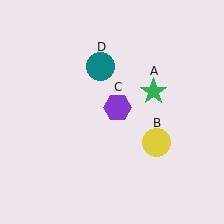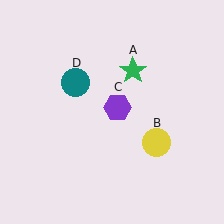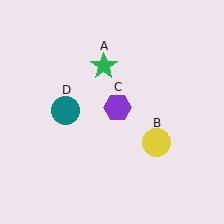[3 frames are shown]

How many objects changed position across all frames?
2 objects changed position: green star (object A), teal circle (object D).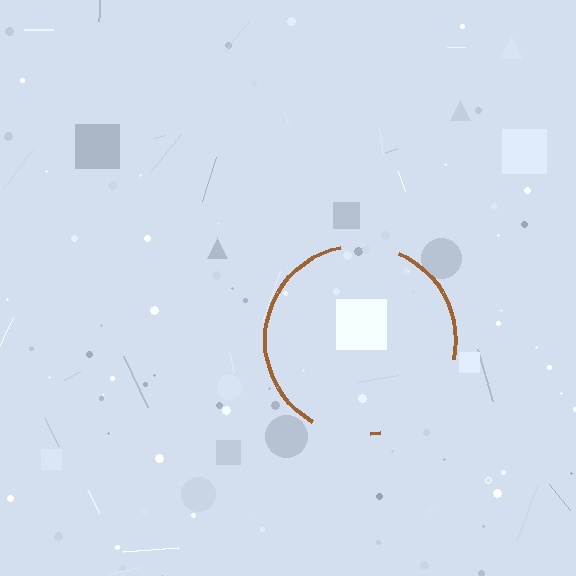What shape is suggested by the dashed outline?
The dashed outline suggests a circle.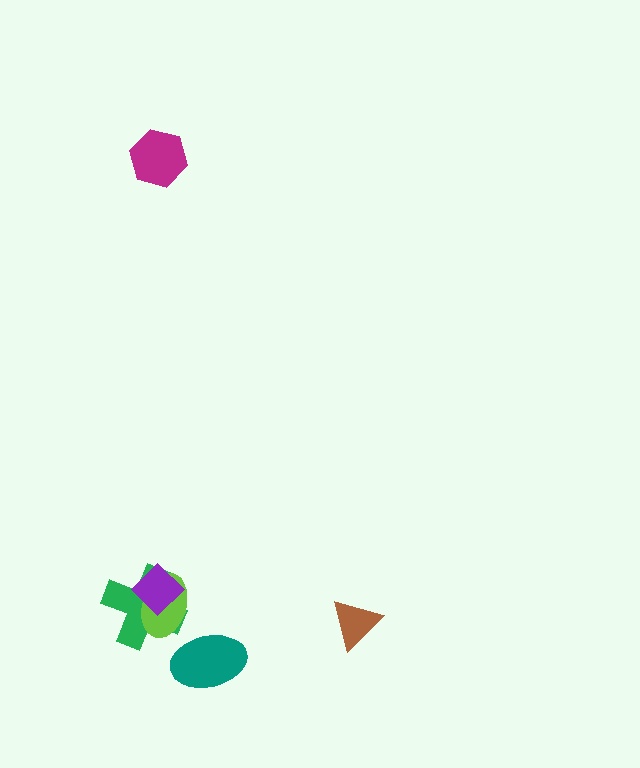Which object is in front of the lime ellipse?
The purple diamond is in front of the lime ellipse.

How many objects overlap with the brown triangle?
0 objects overlap with the brown triangle.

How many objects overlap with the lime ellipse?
2 objects overlap with the lime ellipse.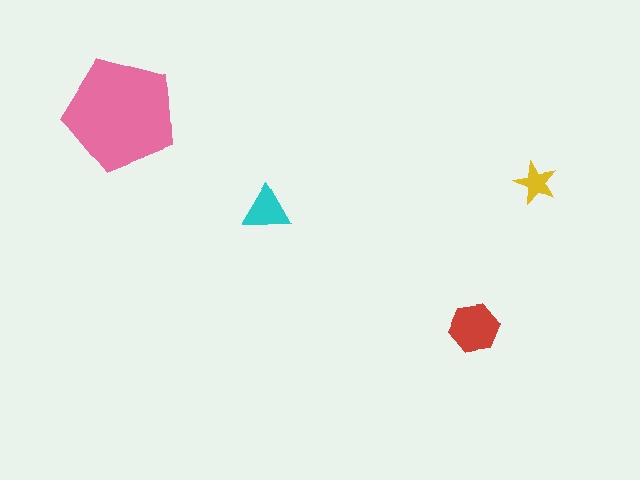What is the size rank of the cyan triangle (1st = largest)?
3rd.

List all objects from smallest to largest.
The yellow star, the cyan triangle, the red hexagon, the pink pentagon.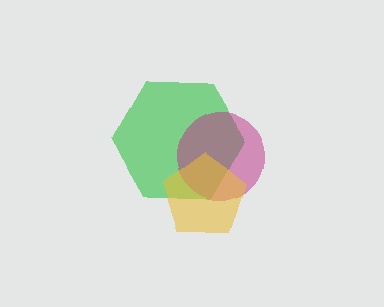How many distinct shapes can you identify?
There are 3 distinct shapes: a green hexagon, a magenta circle, a yellow pentagon.